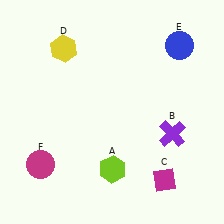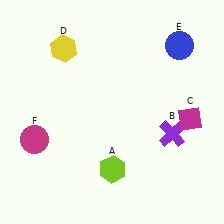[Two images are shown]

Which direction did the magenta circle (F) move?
The magenta circle (F) moved up.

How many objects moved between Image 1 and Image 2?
2 objects moved between the two images.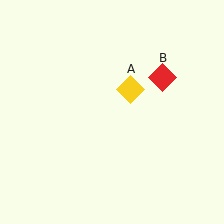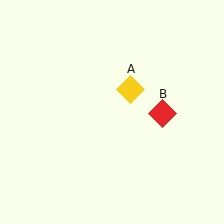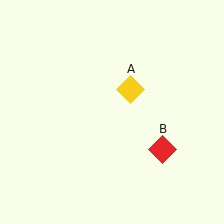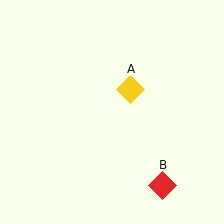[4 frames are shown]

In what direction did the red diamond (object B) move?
The red diamond (object B) moved down.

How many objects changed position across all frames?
1 object changed position: red diamond (object B).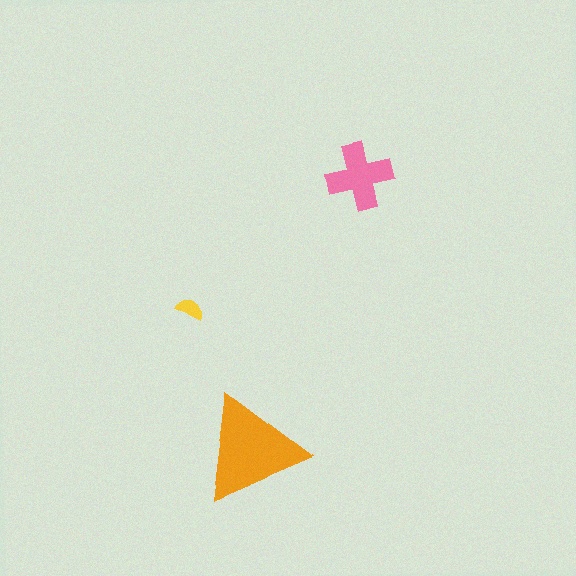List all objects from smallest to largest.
The yellow semicircle, the pink cross, the orange triangle.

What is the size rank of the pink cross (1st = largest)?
2nd.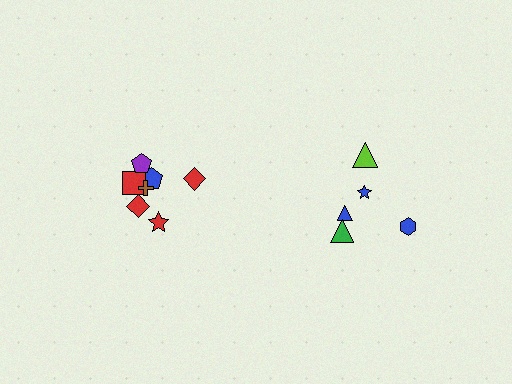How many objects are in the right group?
There are 5 objects.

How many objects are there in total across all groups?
There are 12 objects.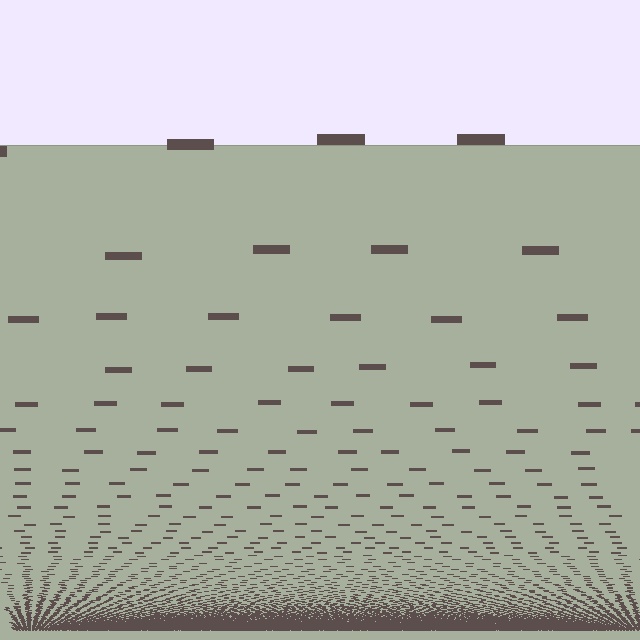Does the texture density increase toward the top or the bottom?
Density increases toward the bottom.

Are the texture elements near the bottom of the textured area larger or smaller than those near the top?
Smaller. The gradient is inverted — elements near the bottom are smaller and denser.